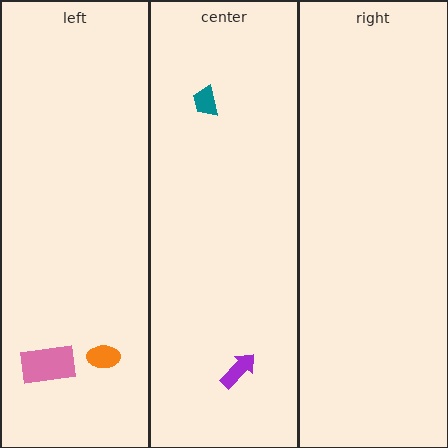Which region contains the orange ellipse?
The left region.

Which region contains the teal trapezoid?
The center region.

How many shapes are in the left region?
2.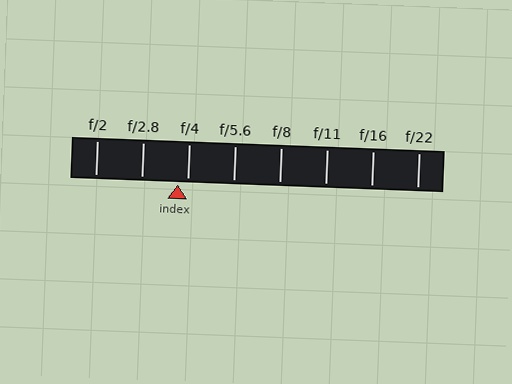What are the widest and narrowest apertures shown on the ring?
The widest aperture shown is f/2 and the narrowest is f/22.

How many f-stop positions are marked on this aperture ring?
There are 8 f-stop positions marked.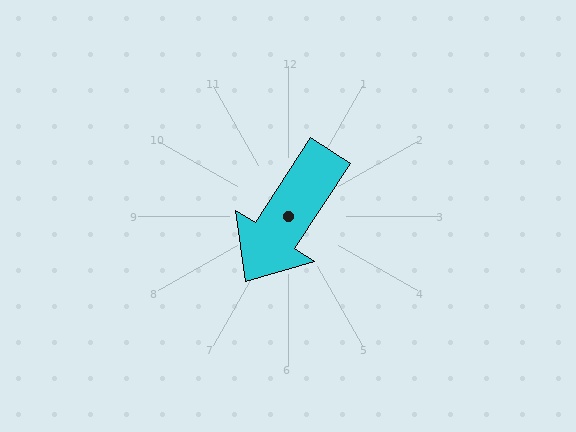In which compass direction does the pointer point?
Southwest.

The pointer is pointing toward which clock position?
Roughly 7 o'clock.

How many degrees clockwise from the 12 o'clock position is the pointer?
Approximately 213 degrees.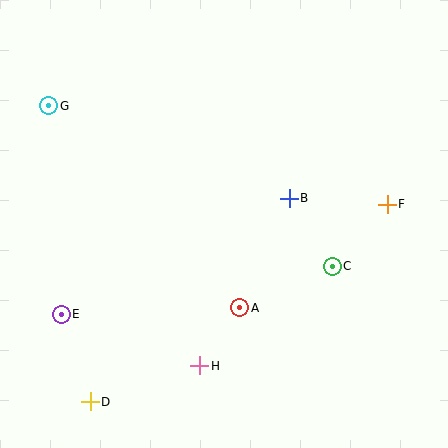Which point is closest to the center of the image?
Point B at (289, 198) is closest to the center.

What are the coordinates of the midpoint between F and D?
The midpoint between F and D is at (239, 303).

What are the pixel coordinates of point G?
Point G is at (49, 106).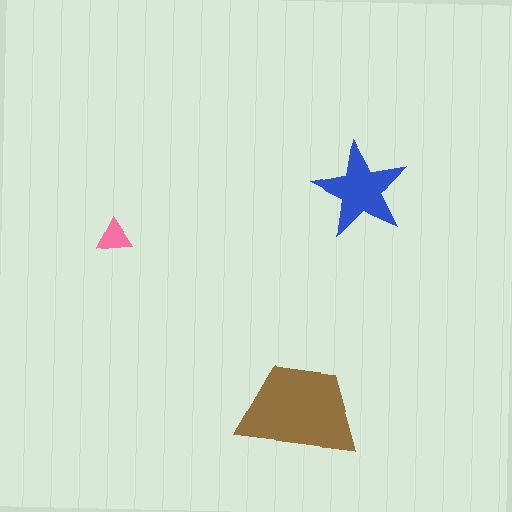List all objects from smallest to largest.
The pink triangle, the blue star, the brown trapezoid.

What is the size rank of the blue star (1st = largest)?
2nd.